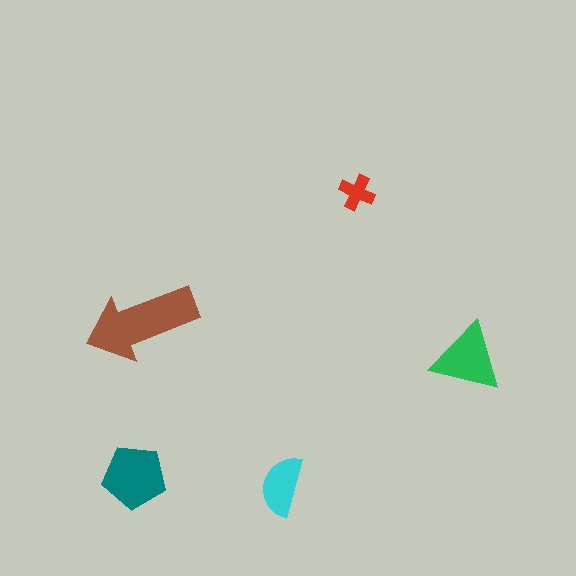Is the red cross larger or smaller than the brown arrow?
Smaller.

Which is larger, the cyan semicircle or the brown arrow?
The brown arrow.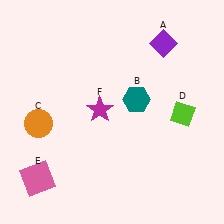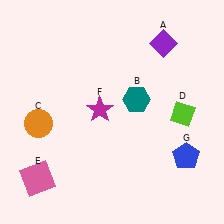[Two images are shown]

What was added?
A blue pentagon (G) was added in Image 2.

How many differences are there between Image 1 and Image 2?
There is 1 difference between the two images.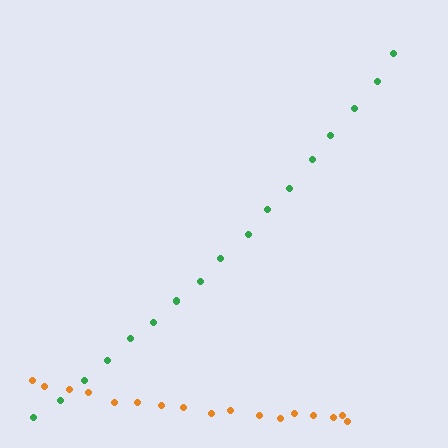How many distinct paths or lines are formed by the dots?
There are 2 distinct paths.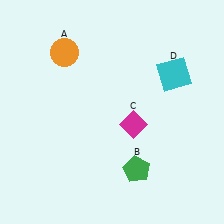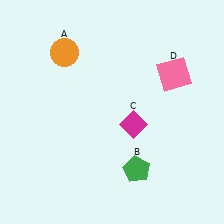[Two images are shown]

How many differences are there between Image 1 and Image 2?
There is 1 difference between the two images.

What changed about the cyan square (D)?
In Image 1, D is cyan. In Image 2, it changed to pink.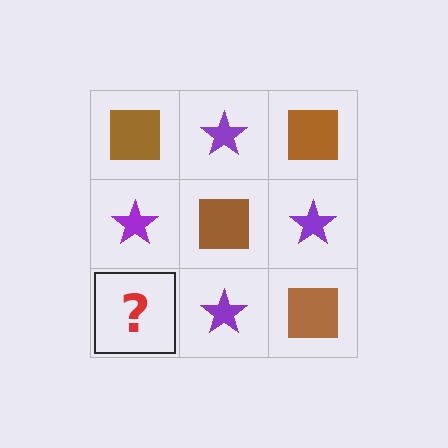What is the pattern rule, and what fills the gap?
The rule is that it alternates brown square and purple star in a checkerboard pattern. The gap should be filled with a brown square.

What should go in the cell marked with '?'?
The missing cell should contain a brown square.